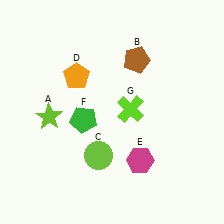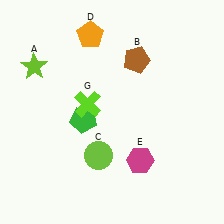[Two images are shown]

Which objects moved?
The objects that moved are: the lime star (A), the orange pentagon (D), the lime cross (G).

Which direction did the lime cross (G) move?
The lime cross (G) moved left.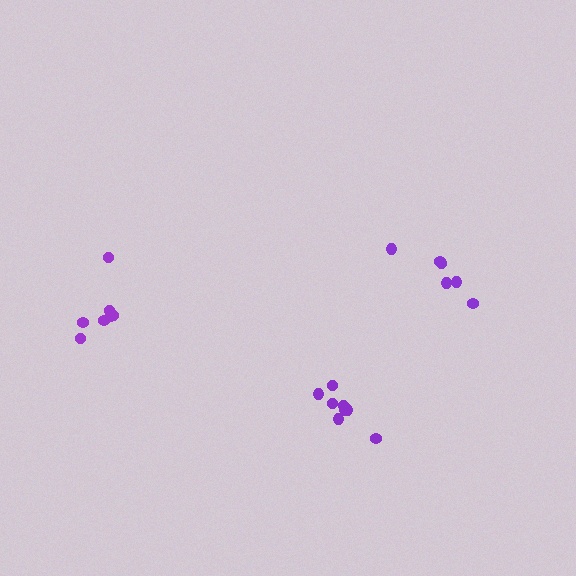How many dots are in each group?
Group 1: 7 dots, Group 2: 8 dots, Group 3: 6 dots (21 total).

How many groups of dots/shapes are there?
There are 3 groups.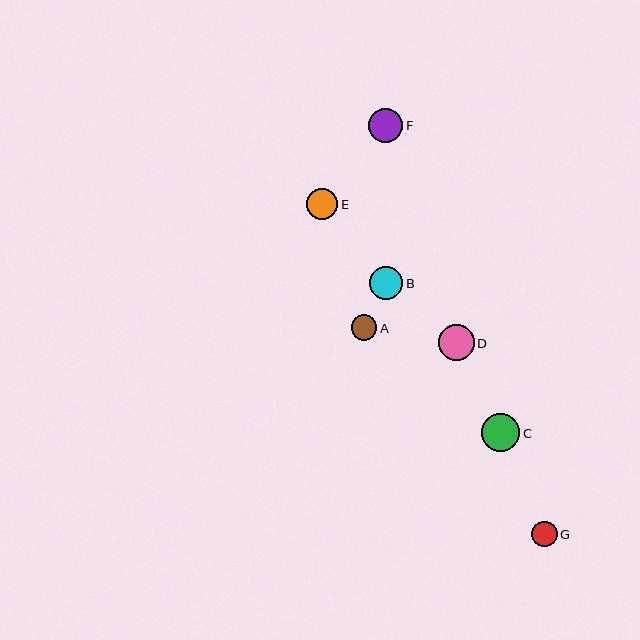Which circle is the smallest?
Circle G is the smallest with a size of approximately 25 pixels.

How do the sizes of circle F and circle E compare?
Circle F and circle E are approximately the same size.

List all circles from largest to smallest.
From largest to smallest: C, D, F, B, E, A, G.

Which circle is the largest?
Circle C is the largest with a size of approximately 38 pixels.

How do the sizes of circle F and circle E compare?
Circle F and circle E are approximately the same size.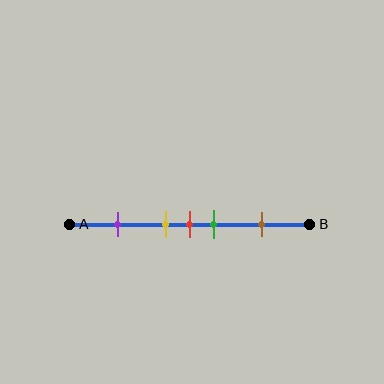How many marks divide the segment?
There are 5 marks dividing the segment.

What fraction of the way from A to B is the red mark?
The red mark is approximately 50% (0.5) of the way from A to B.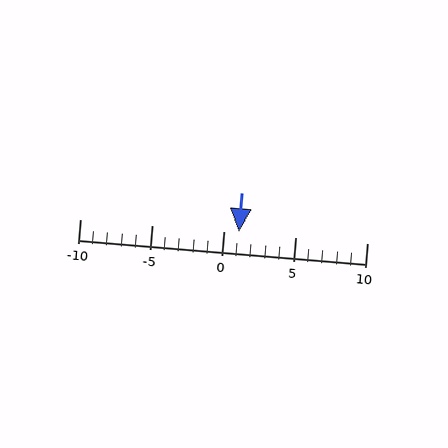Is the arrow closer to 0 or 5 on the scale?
The arrow is closer to 0.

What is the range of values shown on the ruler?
The ruler shows values from -10 to 10.